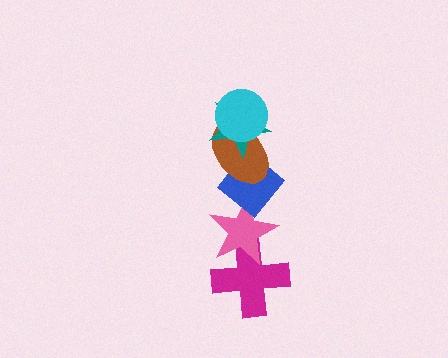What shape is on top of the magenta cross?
The pink star is on top of the magenta cross.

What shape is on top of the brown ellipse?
The teal star is on top of the brown ellipse.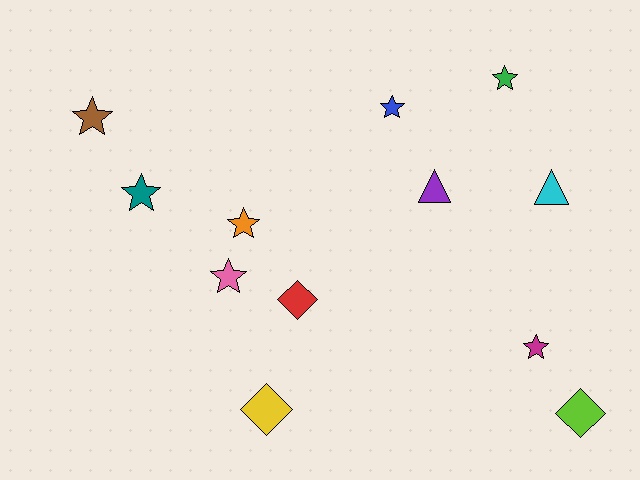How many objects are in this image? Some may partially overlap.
There are 12 objects.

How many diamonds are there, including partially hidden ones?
There are 3 diamonds.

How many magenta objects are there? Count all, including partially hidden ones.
There is 1 magenta object.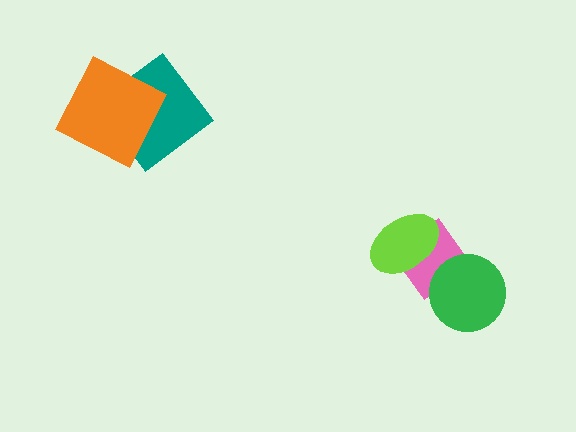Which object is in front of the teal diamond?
The orange square is in front of the teal diamond.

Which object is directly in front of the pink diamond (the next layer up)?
The lime ellipse is directly in front of the pink diamond.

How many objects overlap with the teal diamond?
1 object overlaps with the teal diamond.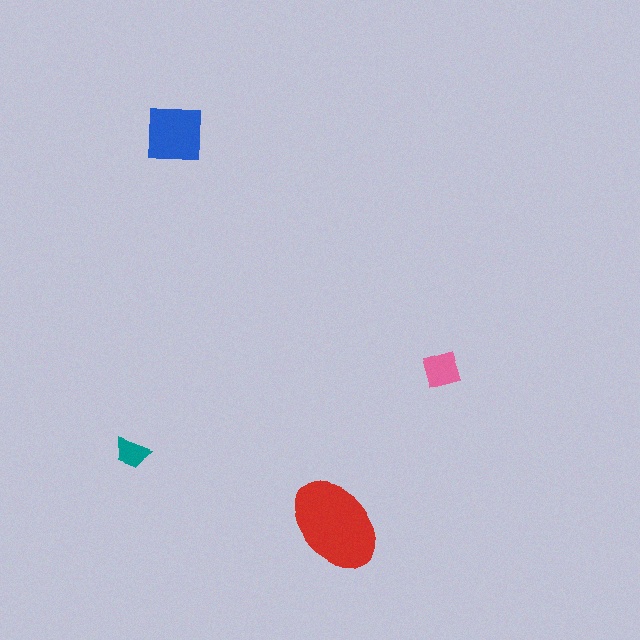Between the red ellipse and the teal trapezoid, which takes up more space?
The red ellipse.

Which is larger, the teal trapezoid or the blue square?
The blue square.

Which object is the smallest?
The teal trapezoid.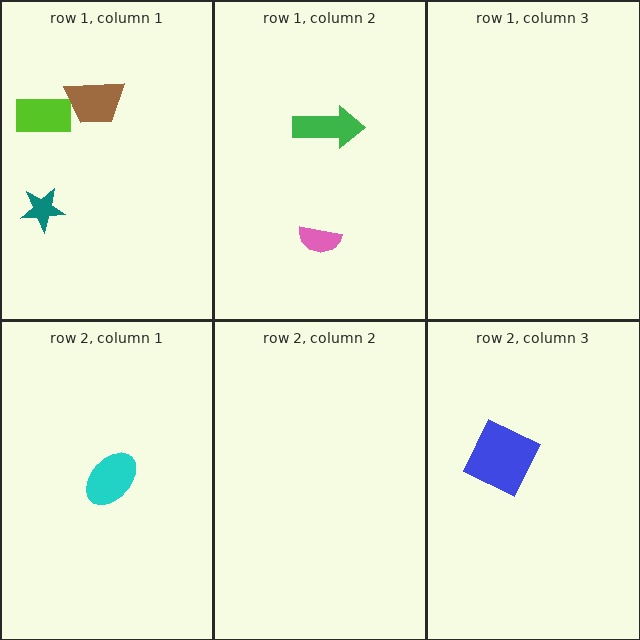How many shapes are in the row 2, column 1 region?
1.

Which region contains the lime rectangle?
The row 1, column 1 region.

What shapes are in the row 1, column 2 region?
The green arrow, the pink semicircle.